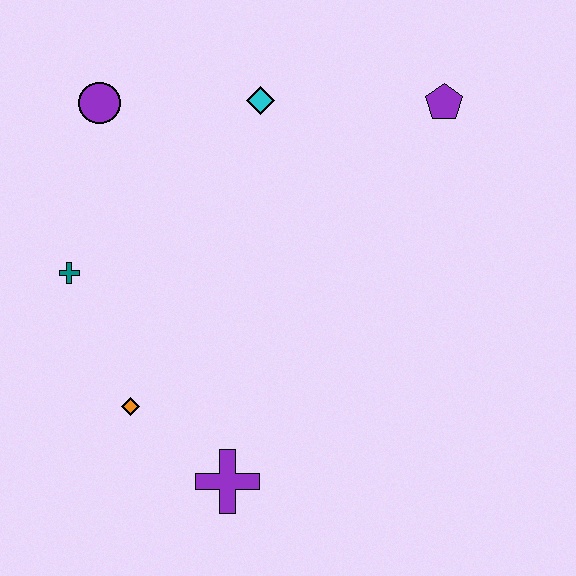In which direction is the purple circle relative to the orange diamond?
The purple circle is above the orange diamond.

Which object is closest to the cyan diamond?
The purple circle is closest to the cyan diamond.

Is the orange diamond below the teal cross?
Yes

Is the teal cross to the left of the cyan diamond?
Yes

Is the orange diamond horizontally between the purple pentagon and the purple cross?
No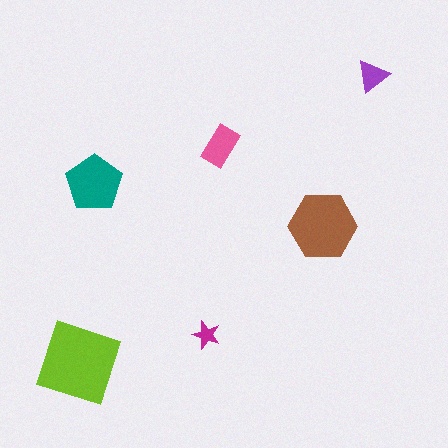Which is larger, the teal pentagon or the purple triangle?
The teal pentagon.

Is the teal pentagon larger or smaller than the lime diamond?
Smaller.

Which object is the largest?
The lime diamond.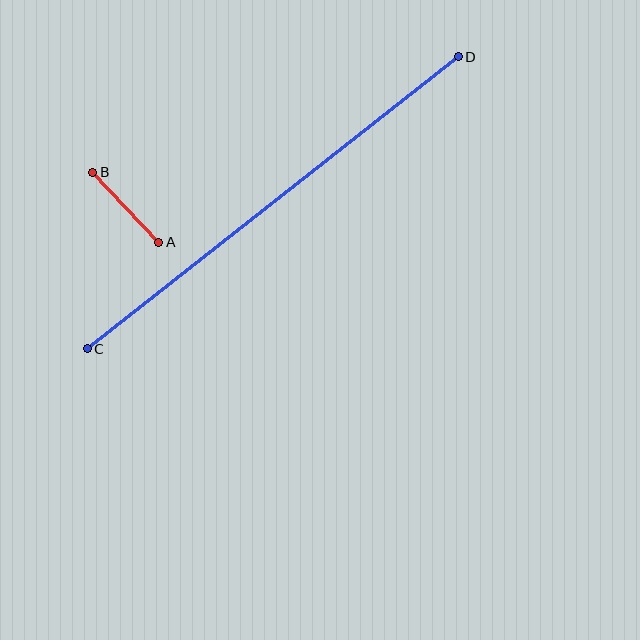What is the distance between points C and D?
The distance is approximately 473 pixels.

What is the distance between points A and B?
The distance is approximately 96 pixels.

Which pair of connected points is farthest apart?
Points C and D are farthest apart.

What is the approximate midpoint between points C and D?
The midpoint is at approximately (273, 203) pixels.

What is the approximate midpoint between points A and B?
The midpoint is at approximately (126, 207) pixels.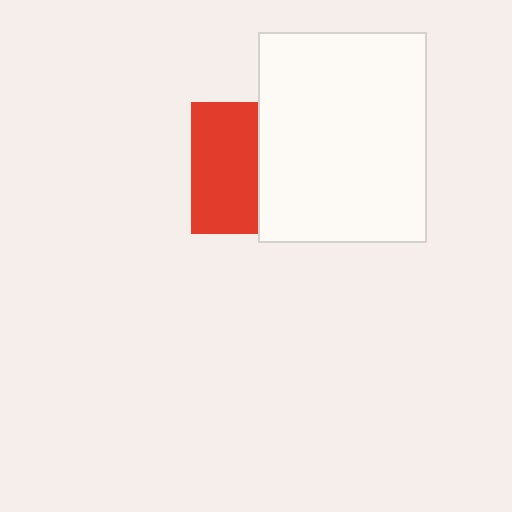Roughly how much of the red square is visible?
About half of it is visible (roughly 50%).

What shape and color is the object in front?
The object in front is a white rectangle.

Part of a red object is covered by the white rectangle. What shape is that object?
It is a square.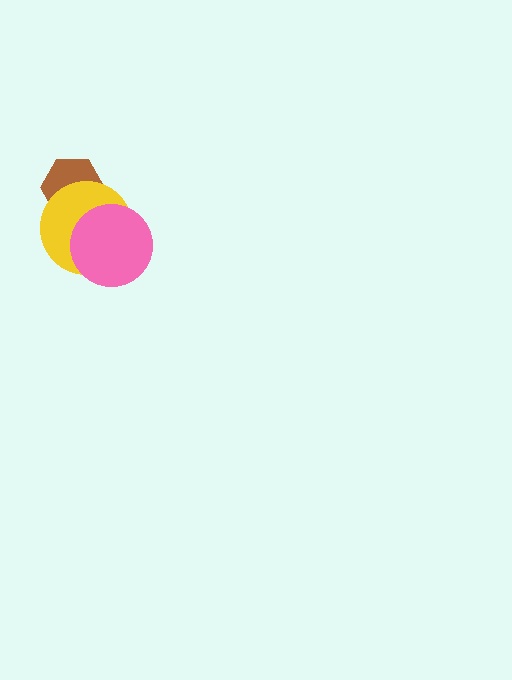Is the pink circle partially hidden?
No, no other shape covers it.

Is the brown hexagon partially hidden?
Yes, it is partially covered by another shape.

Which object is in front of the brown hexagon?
The yellow circle is in front of the brown hexagon.